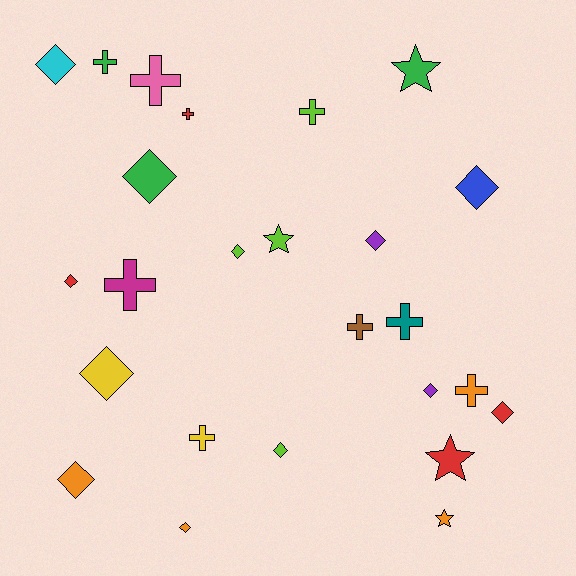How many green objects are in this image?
There are 3 green objects.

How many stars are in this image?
There are 4 stars.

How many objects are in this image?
There are 25 objects.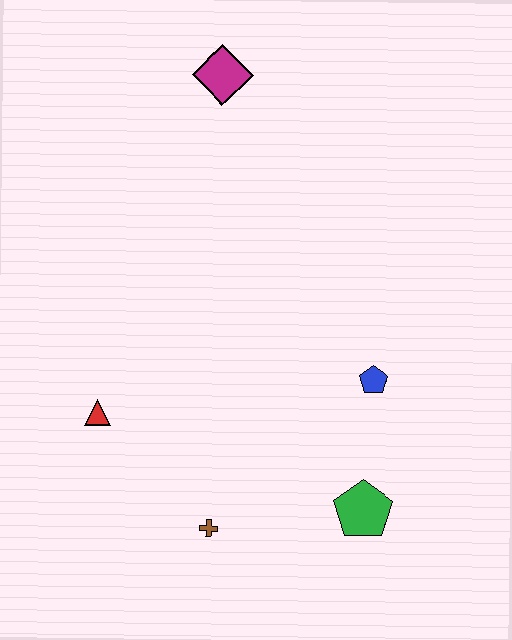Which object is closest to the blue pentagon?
The green pentagon is closest to the blue pentagon.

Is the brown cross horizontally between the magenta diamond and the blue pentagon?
No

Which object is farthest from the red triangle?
The magenta diamond is farthest from the red triangle.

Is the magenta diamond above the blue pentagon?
Yes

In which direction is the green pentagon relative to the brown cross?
The green pentagon is to the right of the brown cross.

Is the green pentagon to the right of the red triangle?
Yes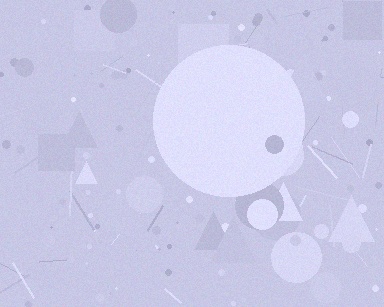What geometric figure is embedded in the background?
A circle is embedded in the background.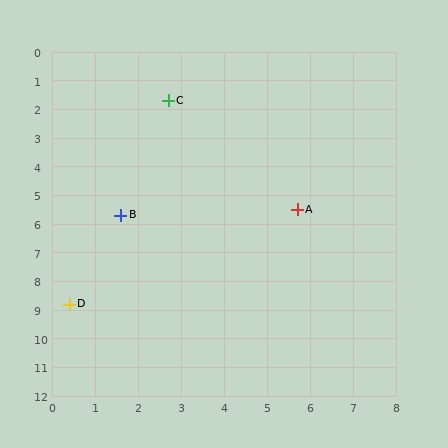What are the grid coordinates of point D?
Point D is at approximately (0.4, 8.8).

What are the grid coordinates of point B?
Point B is at approximately (1.6, 5.7).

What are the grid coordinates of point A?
Point A is at approximately (5.7, 5.5).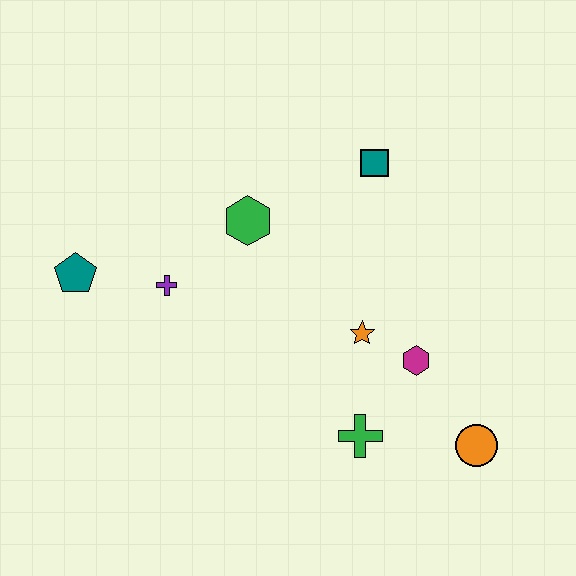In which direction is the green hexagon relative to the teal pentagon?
The green hexagon is to the right of the teal pentagon.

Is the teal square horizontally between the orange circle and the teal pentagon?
Yes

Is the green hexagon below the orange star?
No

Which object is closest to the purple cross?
The teal pentagon is closest to the purple cross.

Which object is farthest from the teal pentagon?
The orange circle is farthest from the teal pentagon.